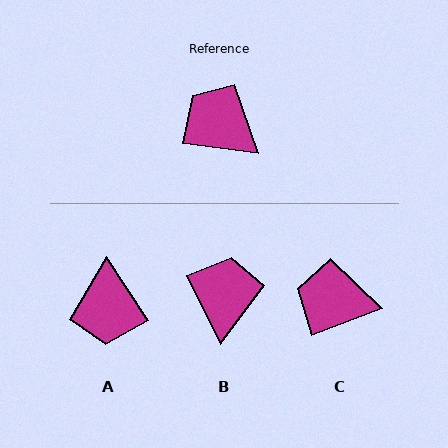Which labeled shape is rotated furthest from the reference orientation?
A, about 131 degrees away.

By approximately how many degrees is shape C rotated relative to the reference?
Approximately 28 degrees counter-clockwise.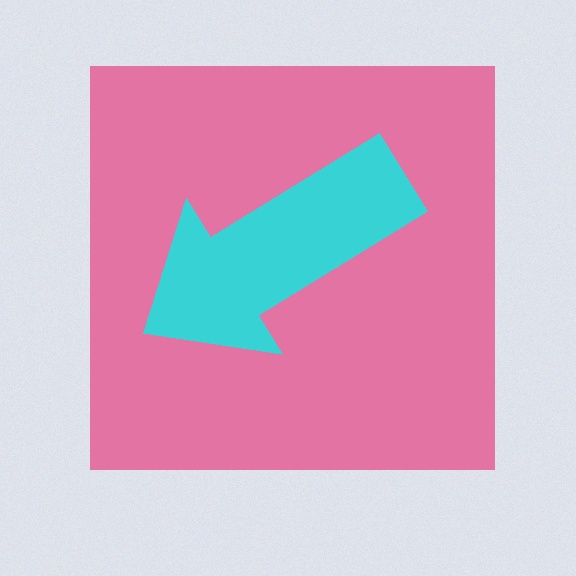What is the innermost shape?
The cyan arrow.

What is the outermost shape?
The pink square.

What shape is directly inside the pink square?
The cyan arrow.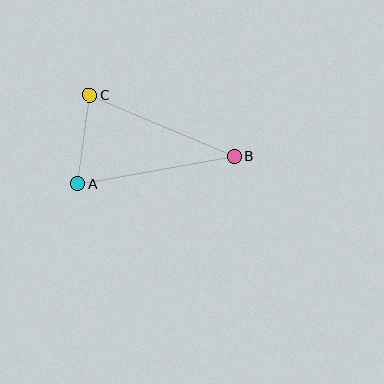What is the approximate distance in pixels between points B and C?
The distance between B and C is approximately 157 pixels.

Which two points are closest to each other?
Points A and C are closest to each other.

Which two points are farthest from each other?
Points A and B are farthest from each other.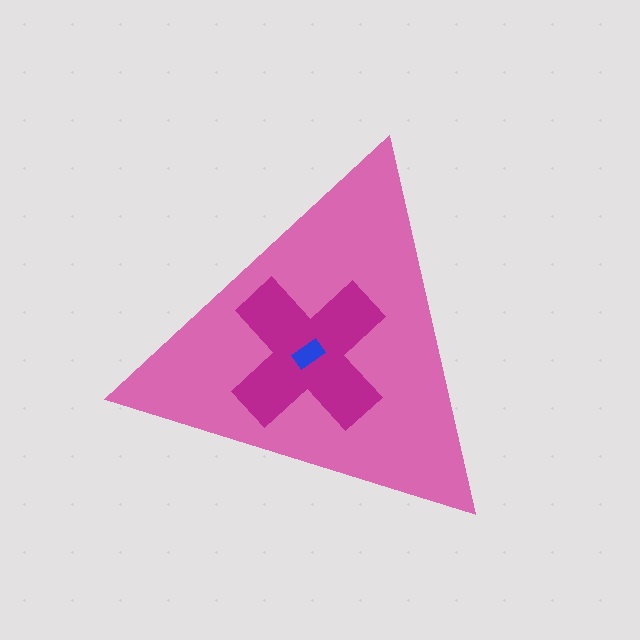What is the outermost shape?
The pink triangle.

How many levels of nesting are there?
3.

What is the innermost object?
The blue rectangle.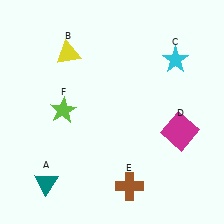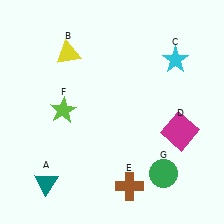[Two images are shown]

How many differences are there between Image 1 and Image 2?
There is 1 difference between the two images.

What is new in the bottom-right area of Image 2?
A green circle (G) was added in the bottom-right area of Image 2.